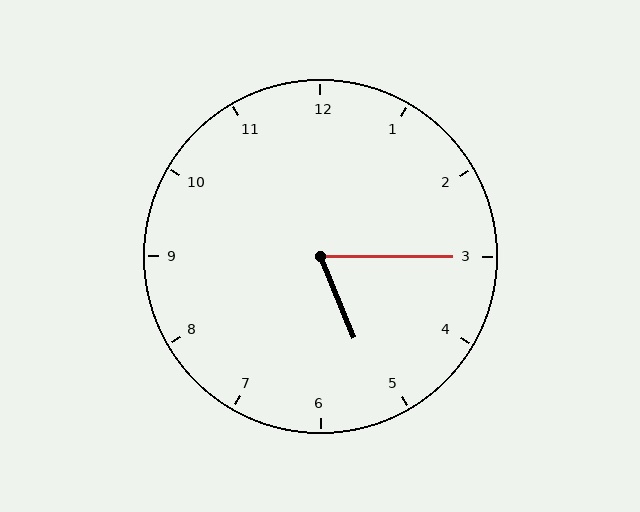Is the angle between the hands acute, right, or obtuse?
It is acute.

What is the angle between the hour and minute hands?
Approximately 68 degrees.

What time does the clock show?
5:15.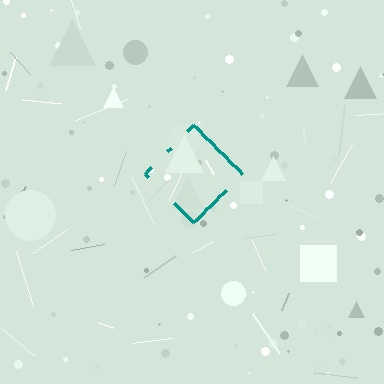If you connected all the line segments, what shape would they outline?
They would outline a diamond.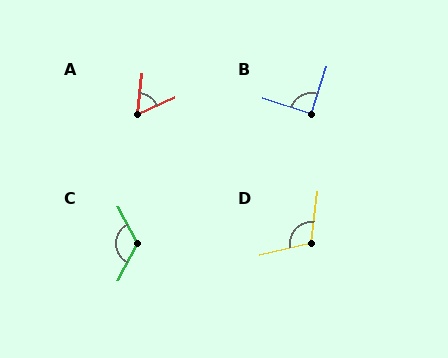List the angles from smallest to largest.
A (60°), B (90°), D (110°), C (124°).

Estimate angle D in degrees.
Approximately 110 degrees.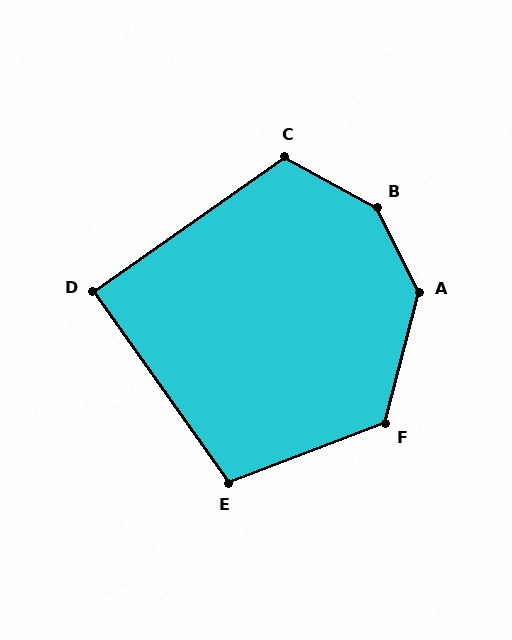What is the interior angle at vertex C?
Approximately 116 degrees (obtuse).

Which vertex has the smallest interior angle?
D, at approximately 90 degrees.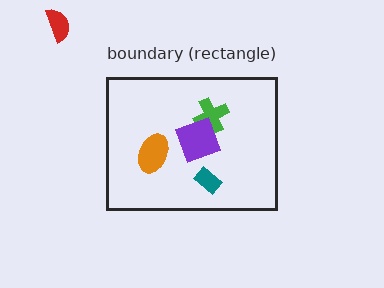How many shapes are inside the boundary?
4 inside, 1 outside.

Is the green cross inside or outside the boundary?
Inside.